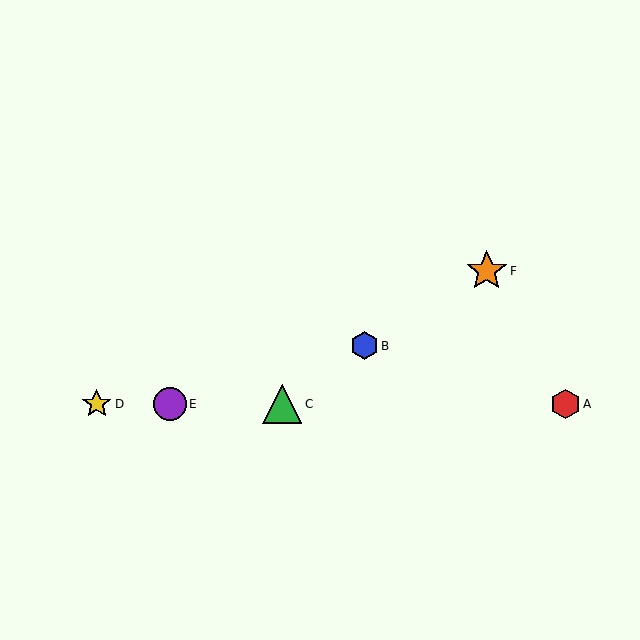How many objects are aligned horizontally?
4 objects (A, C, D, E) are aligned horizontally.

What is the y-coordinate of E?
Object E is at y≈404.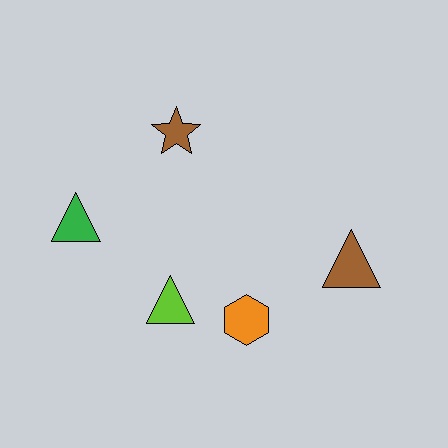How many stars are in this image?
There is 1 star.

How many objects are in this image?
There are 5 objects.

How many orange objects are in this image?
There is 1 orange object.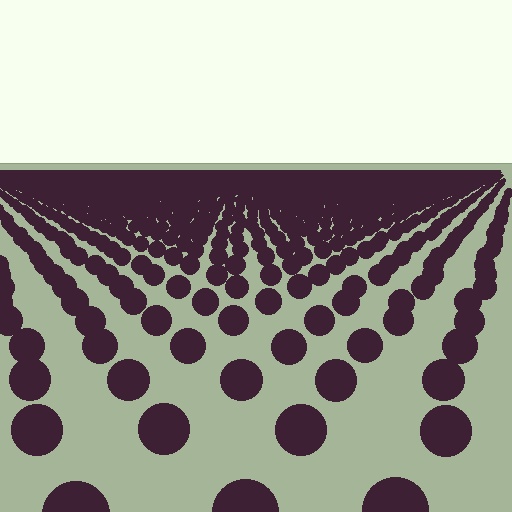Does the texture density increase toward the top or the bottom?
Density increases toward the top.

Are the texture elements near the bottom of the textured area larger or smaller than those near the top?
Larger. Near the bottom, elements are closer to the viewer and appear at a bigger on-screen size.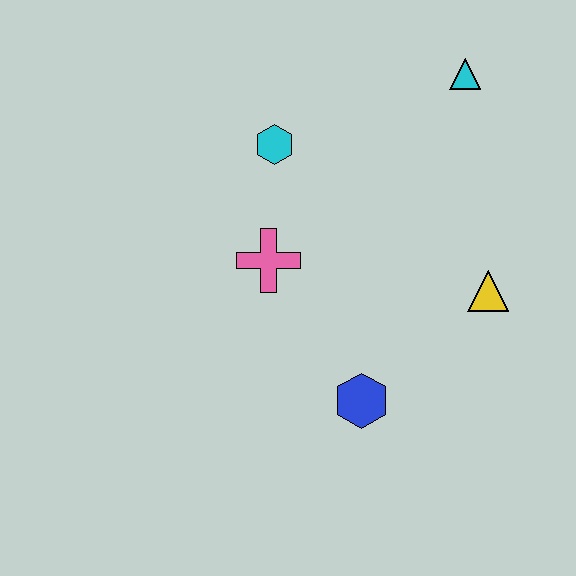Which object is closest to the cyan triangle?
The cyan hexagon is closest to the cyan triangle.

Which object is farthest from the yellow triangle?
The cyan hexagon is farthest from the yellow triangle.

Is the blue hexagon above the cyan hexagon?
No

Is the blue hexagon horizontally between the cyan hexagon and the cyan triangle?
Yes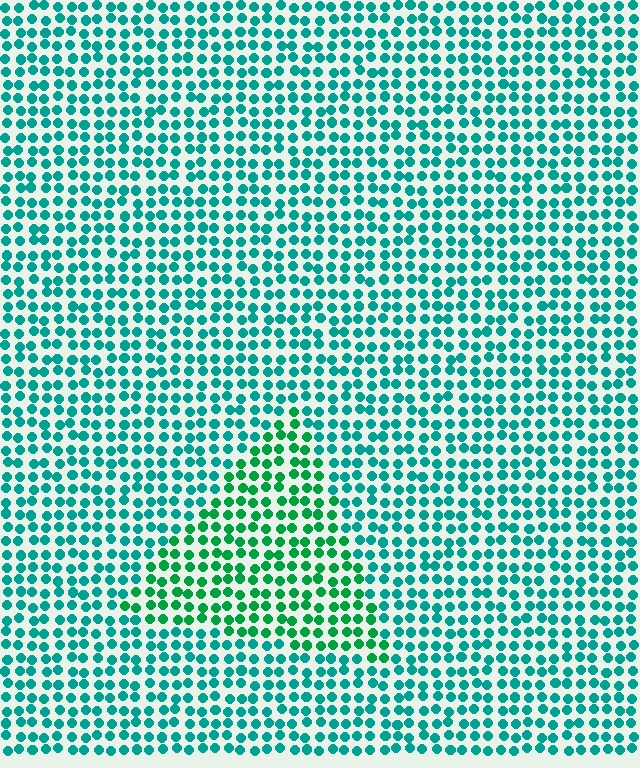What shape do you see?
I see a triangle.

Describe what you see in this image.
The image is filled with small teal elements in a uniform arrangement. A triangle-shaped region is visible where the elements are tinted to a slightly different hue, forming a subtle color boundary.